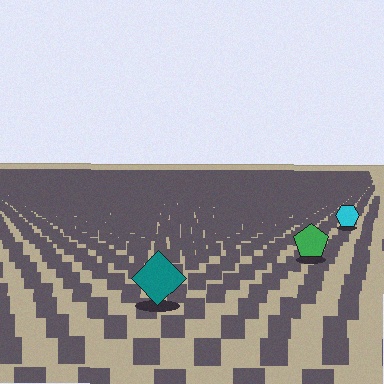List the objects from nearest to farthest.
From nearest to farthest: the teal diamond, the green pentagon, the cyan hexagon.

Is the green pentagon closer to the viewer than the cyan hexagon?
Yes. The green pentagon is closer — you can tell from the texture gradient: the ground texture is coarser near it.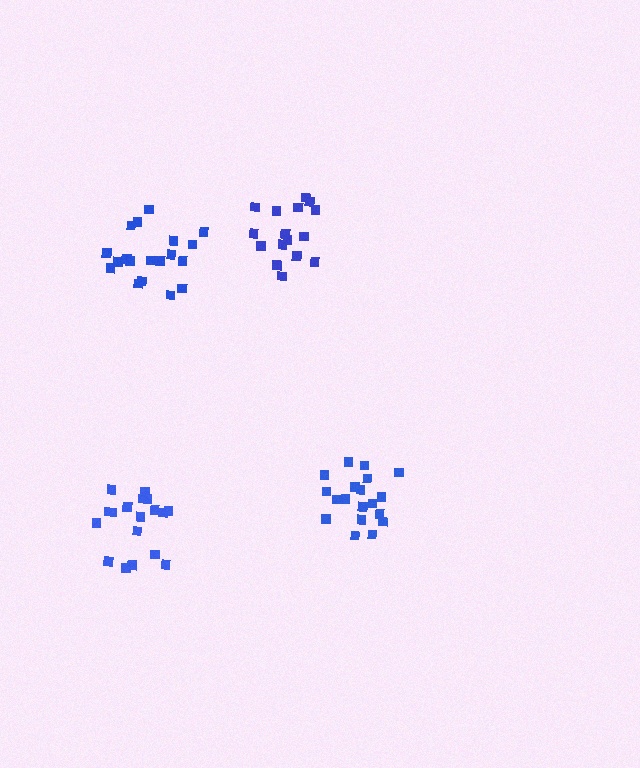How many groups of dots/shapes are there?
There are 4 groups.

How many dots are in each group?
Group 1: 16 dots, Group 2: 18 dots, Group 3: 19 dots, Group 4: 19 dots (72 total).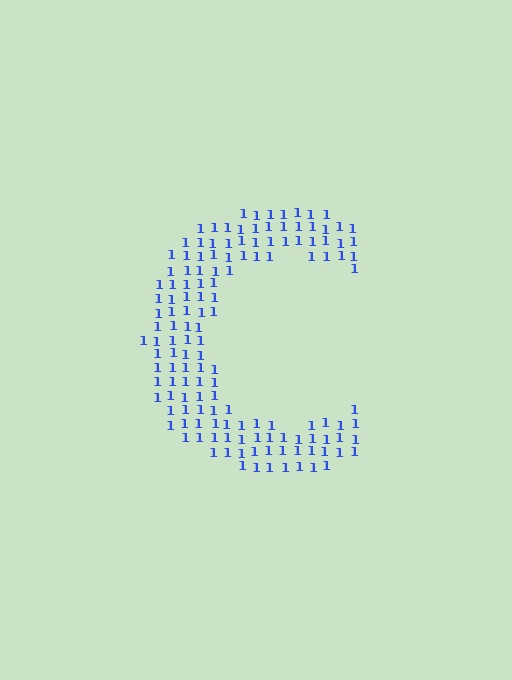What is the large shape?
The large shape is the letter C.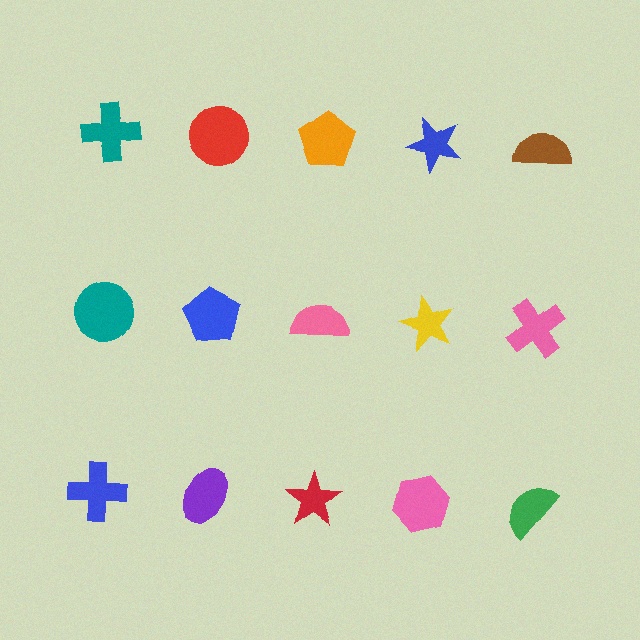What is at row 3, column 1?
A blue cross.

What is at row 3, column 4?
A pink hexagon.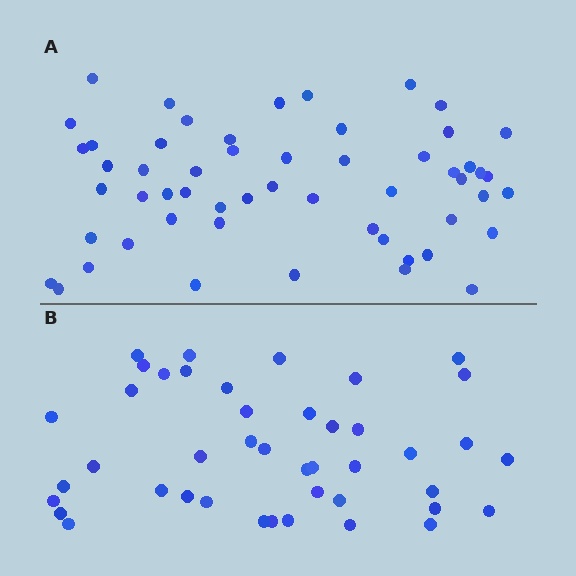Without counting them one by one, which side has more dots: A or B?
Region A (the top region) has more dots.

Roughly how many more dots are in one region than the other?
Region A has roughly 12 or so more dots than region B.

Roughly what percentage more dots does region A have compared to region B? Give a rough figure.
About 30% more.